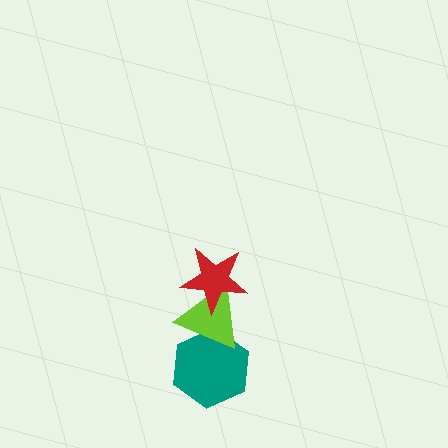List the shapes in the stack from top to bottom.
From top to bottom: the red star, the lime triangle, the teal hexagon.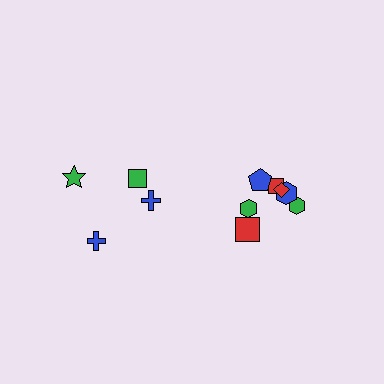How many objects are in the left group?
There are 4 objects.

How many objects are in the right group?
There are 7 objects.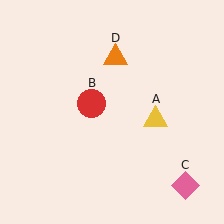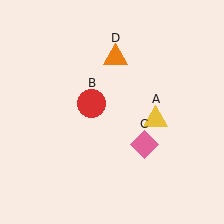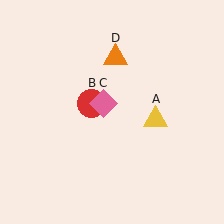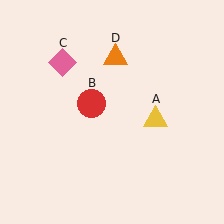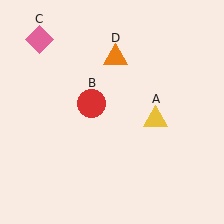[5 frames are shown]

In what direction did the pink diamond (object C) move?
The pink diamond (object C) moved up and to the left.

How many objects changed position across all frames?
1 object changed position: pink diamond (object C).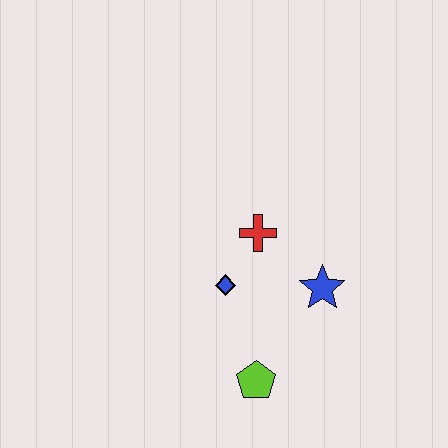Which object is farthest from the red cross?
The lime pentagon is farthest from the red cross.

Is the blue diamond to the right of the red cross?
No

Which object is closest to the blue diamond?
The red cross is closest to the blue diamond.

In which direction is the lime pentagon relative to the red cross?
The lime pentagon is below the red cross.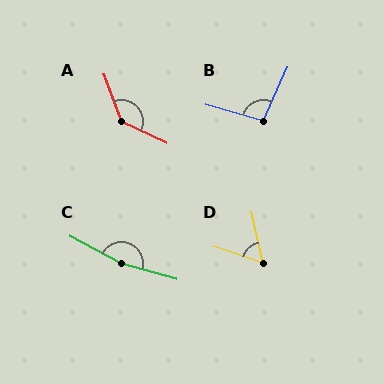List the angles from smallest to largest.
D (59°), B (97°), A (136°), C (167°).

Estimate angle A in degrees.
Approximately 136 degrees.